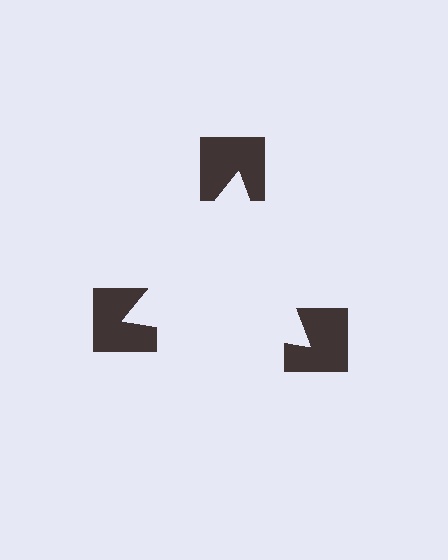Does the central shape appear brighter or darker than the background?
It typically appears slightly brighter than the background, even though no actual brightness change is drawn.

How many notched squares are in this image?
There are 3 — one at each vertex of the illusory triangle.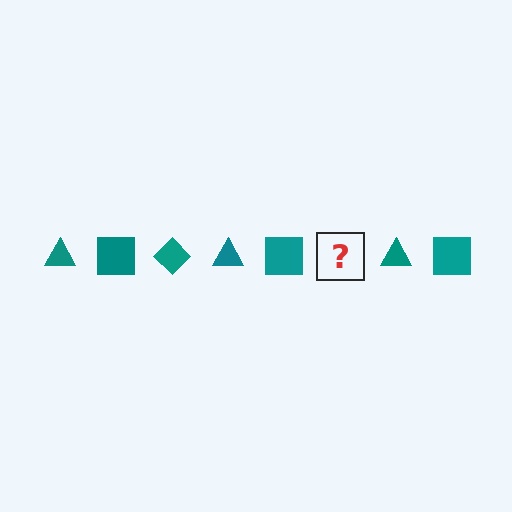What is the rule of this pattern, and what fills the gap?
The rule is that the pattern cycles through triangle, square, diamond shapes in teal. The gap should be filled with a teal diamond.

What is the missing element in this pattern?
The missing element is a teal diamond.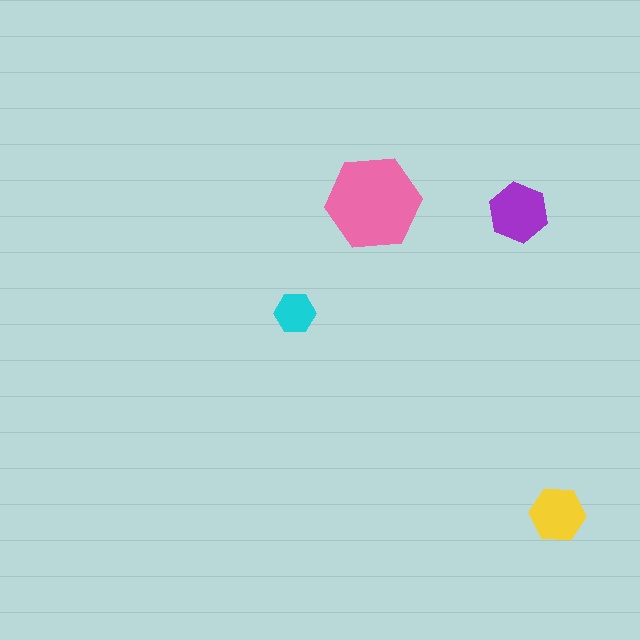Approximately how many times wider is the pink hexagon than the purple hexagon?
About 1.5 times wider.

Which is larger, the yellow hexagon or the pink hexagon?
The pink one.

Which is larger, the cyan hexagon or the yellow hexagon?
The yellow one.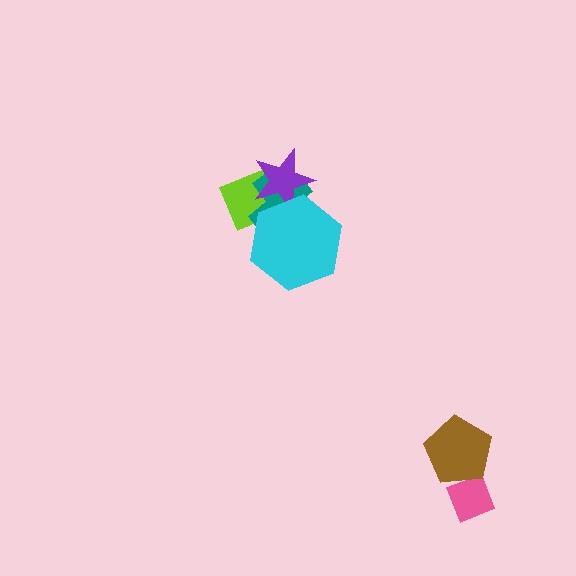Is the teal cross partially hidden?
Yes, it is partially covered by another shape.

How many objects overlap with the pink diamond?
1 object overlaps with the pink diamond.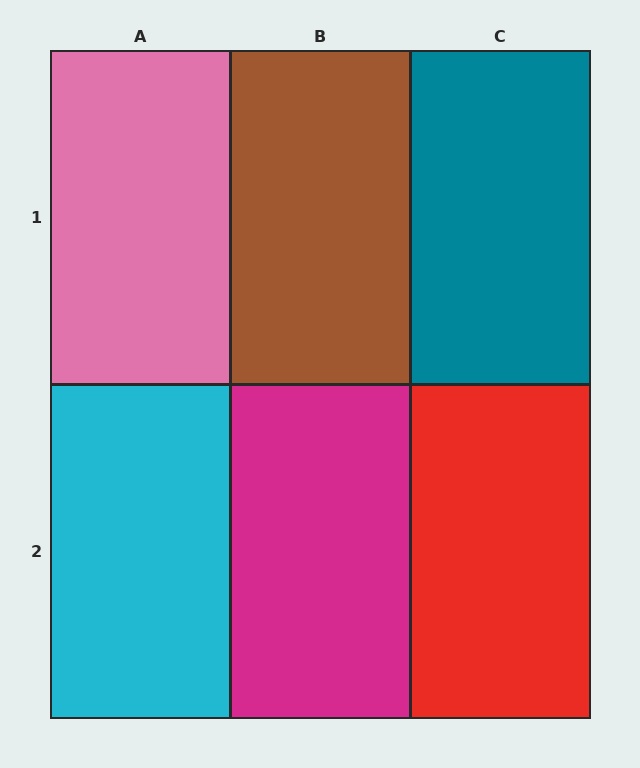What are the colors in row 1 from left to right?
Pink, brown, teal.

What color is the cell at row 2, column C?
Red.